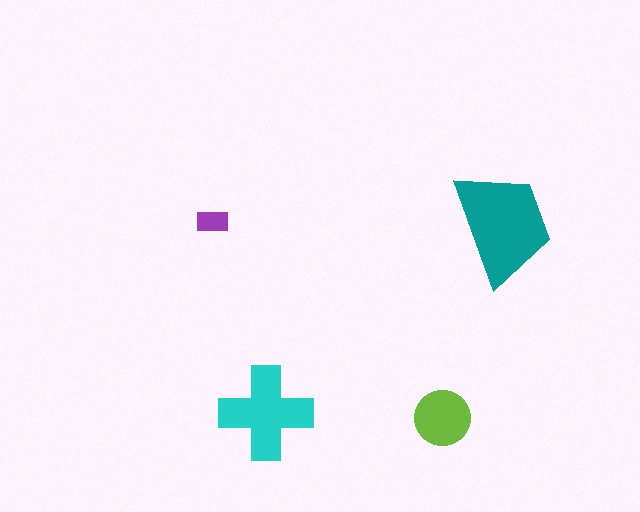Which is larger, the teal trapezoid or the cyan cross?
The teal trapezoid.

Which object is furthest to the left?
The purple rectangle is leftmost.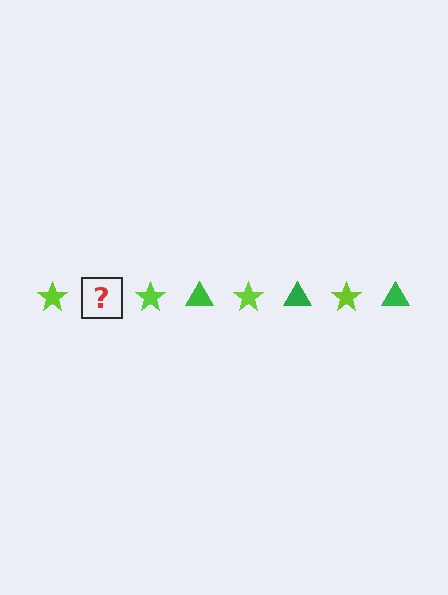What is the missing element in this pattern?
The missing element is a green triangle.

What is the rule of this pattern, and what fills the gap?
The rule is that the pattern alternates between lime star and green triangle. The gap should be filled with a green triangle.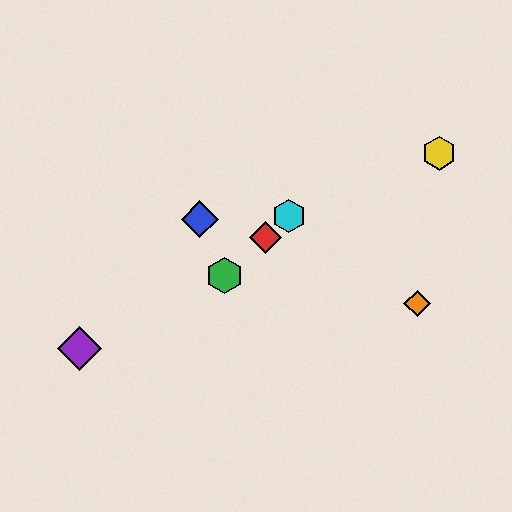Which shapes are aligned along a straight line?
The red diamond, the green hexagon, the cyan hexagon are aligned along a straight line.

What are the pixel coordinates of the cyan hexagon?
The cyan hexagon is at (289, 216).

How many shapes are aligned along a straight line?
3 shapes (the red diamond, the green hexagon, the cyan hexagon) are aligned along a straight line.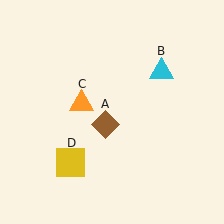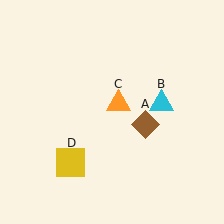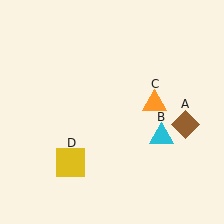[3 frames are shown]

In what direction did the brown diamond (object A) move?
The brown diamond (object A) moved right.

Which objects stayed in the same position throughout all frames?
Yellow square (object D) remained stationary.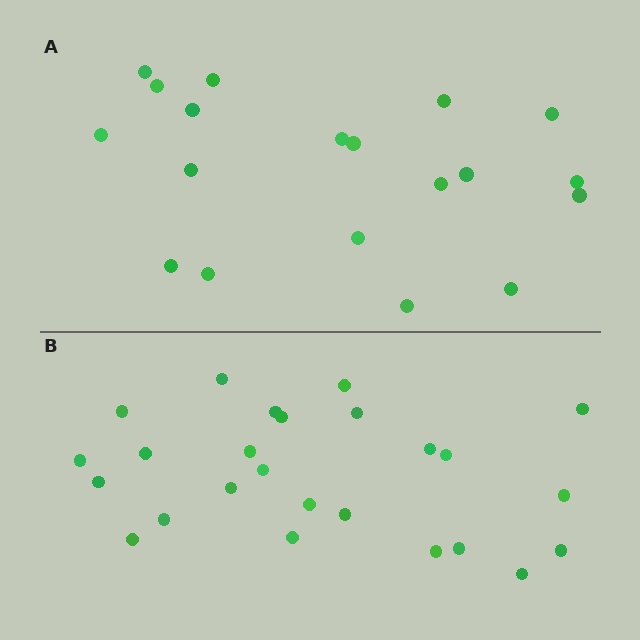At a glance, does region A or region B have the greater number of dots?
Region B (the bottom region) has more dots.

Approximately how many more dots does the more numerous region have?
Region B has about 6 more dots than region A.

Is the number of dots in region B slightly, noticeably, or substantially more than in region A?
Region B has noticeably more, but not dramatically so. The ratio is roughly 1.3 to 1.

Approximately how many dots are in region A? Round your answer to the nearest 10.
About 20 dots. (The exact count is 19, which rounds to 20.)